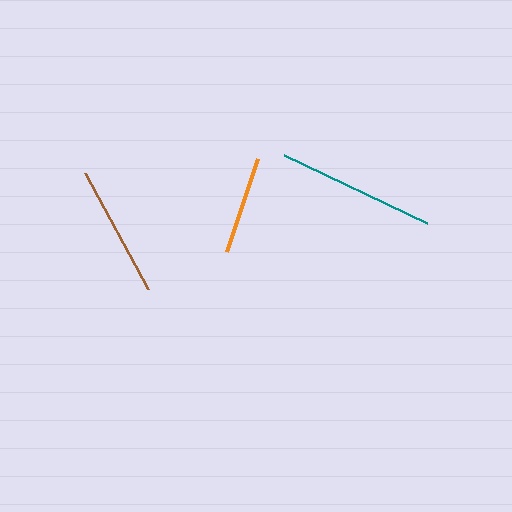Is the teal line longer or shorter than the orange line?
The teal line is longer than the orange line.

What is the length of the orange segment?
The orange segment is approximately 98 pixels long.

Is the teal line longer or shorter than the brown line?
The teal line is longer than the brown line.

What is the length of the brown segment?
The brown segment is approximately 132 pixels long.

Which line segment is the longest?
The teal line is the longest at approximately 158 pixels.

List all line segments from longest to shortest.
From longest to shortest: teal, brown, orange.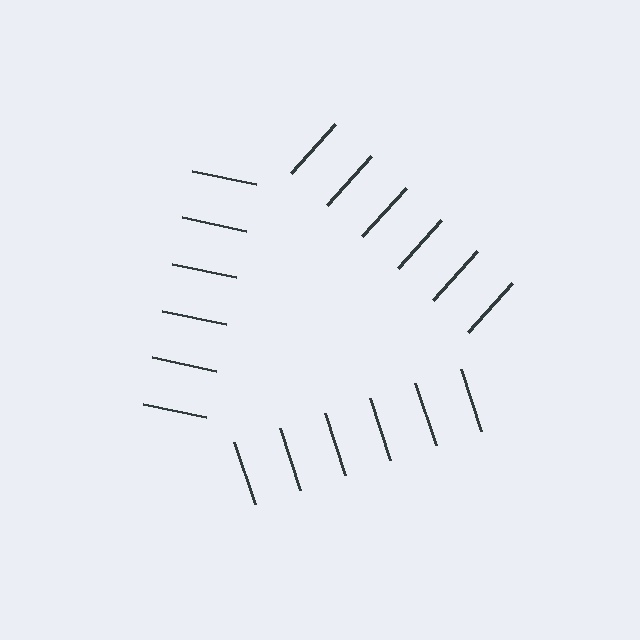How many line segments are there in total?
18 — 6 along each of the 3 edges.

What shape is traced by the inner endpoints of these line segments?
An illusory triangle — the line segments terminate on its edges but no continuous stroke is drawn.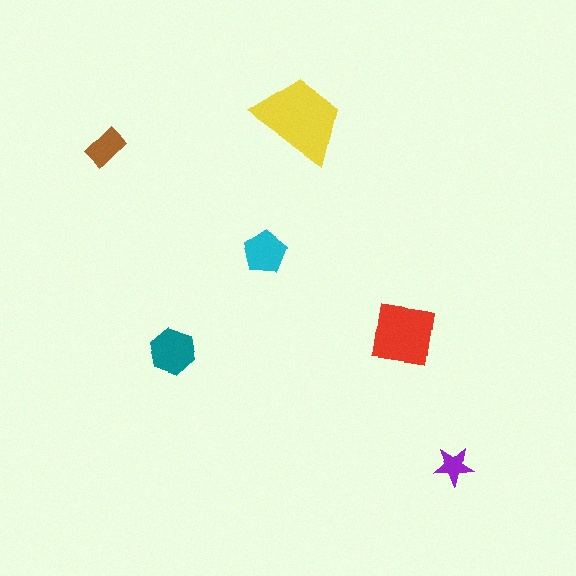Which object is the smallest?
The purple star.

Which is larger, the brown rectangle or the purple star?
The brown rectangle.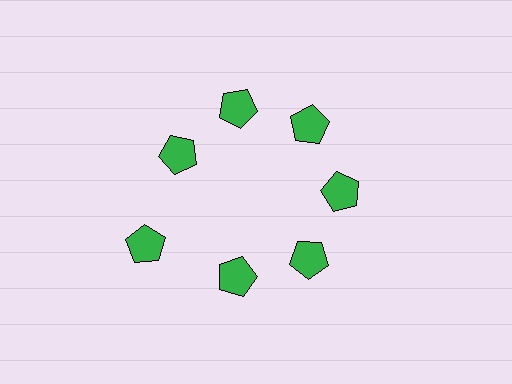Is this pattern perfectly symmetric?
No. The 7 green pentagons are arranged in a ring, but one element near the 8 o'clock position is pushed outward from the center, breaking the 7-fold rotational symmetry.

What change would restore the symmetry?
The symmetry would be restored by moving it inward, back onto the ring so that all 7 pentagons sit at equal angles and equal distance from the center.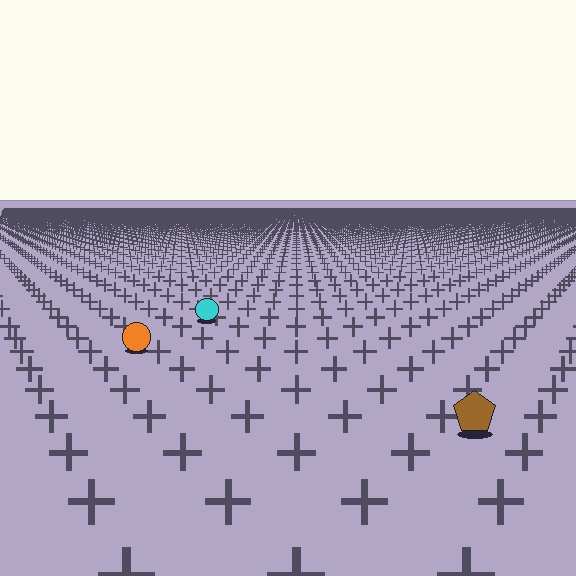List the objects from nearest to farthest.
From nearest to farthest: the brown pentagon, the orange circle, the cyan circle.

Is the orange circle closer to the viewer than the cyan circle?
Yes. The orange circle is closer — you can tell from the texture gradient: the ground texture is coarser near it.